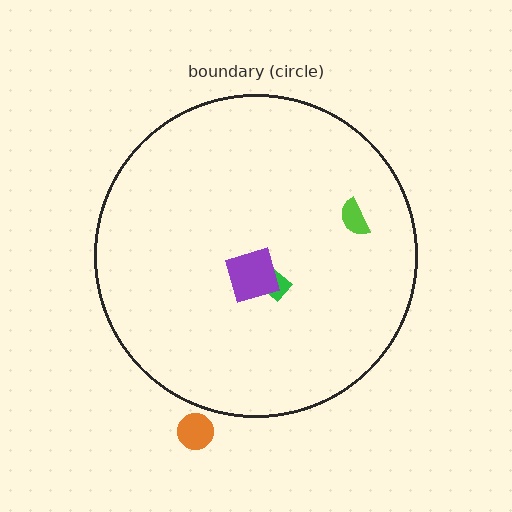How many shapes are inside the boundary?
3 inside, 1 outside.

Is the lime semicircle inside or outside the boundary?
Inside.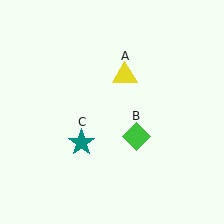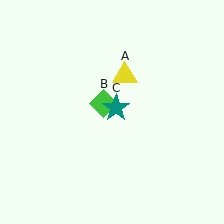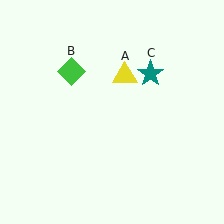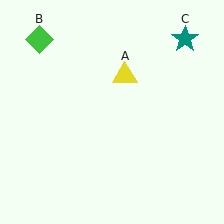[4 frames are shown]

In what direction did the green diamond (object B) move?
The green diamond (object B) moved up and to the left.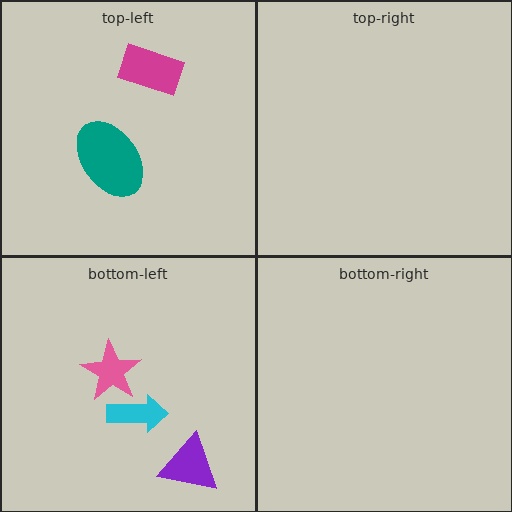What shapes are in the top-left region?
The teal ellipse, the magenta rectangle.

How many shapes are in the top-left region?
2.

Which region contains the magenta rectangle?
The top-left region.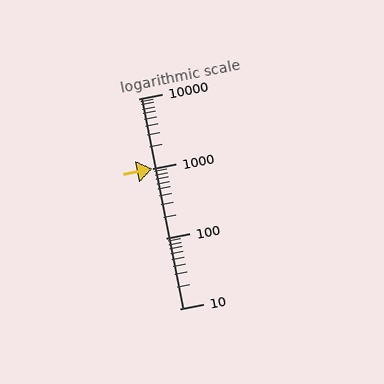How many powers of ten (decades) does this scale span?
The scale spans 3 decades, from 10 to 10000.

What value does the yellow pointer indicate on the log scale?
The pointer indicates approximately 1000.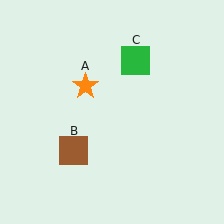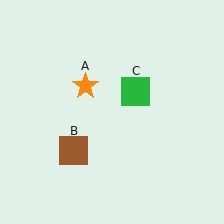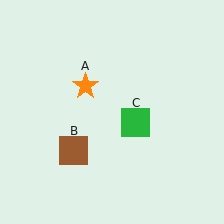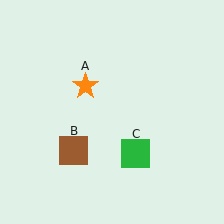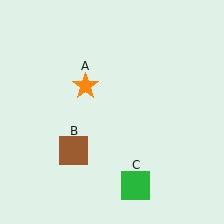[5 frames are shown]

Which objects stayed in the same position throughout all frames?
Orange star (object A) and brown square (object B) remained stationary.